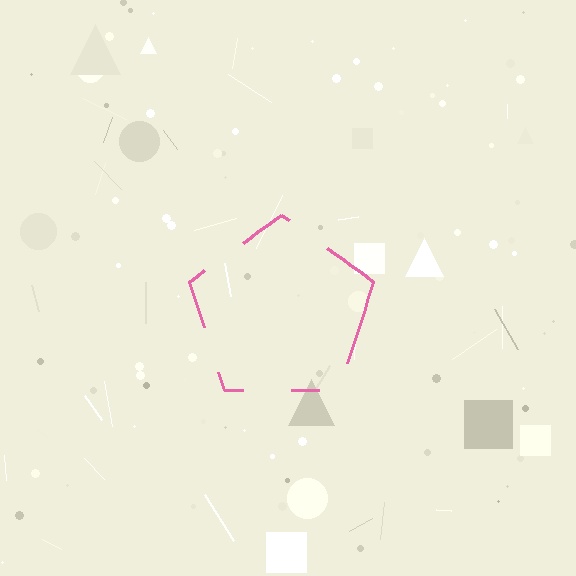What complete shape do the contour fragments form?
The contour fragments form a pentagon.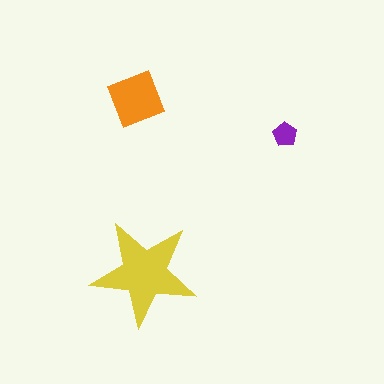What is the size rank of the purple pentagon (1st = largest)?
3rd.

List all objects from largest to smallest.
The yellow star, the orange square, the purple pentagon.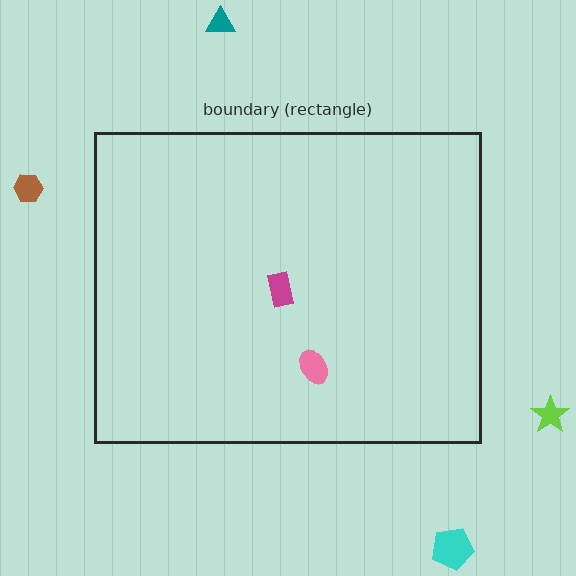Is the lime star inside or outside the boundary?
Outside.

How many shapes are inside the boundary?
2 inside, 4 outside.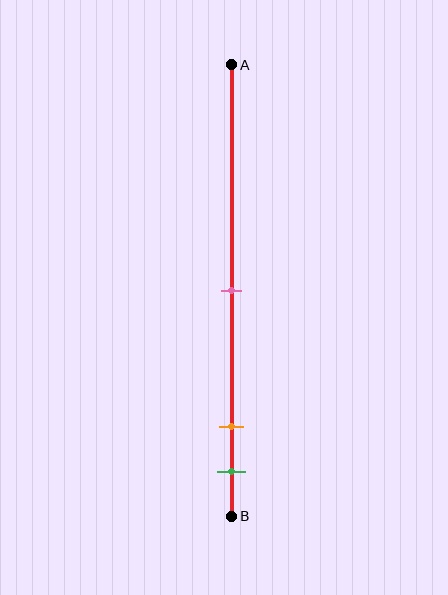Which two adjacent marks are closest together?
The orange and green marks are the closest adjacent pair.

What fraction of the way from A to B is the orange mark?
The orange mark is approximately 80% (0.8) of the way from A to B.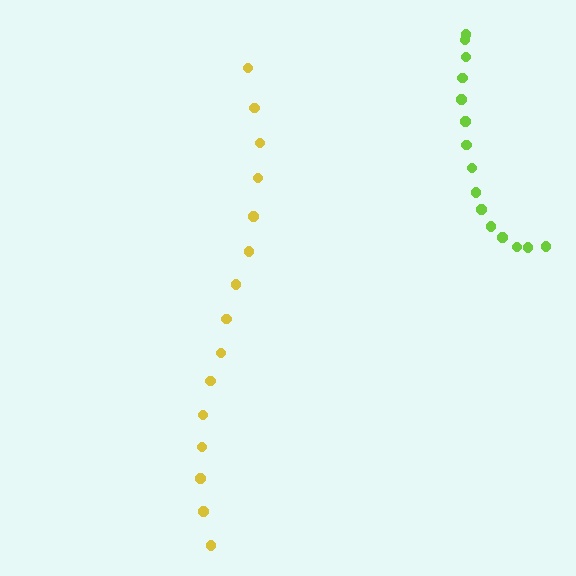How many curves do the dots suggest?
There are 2 distinct paths.